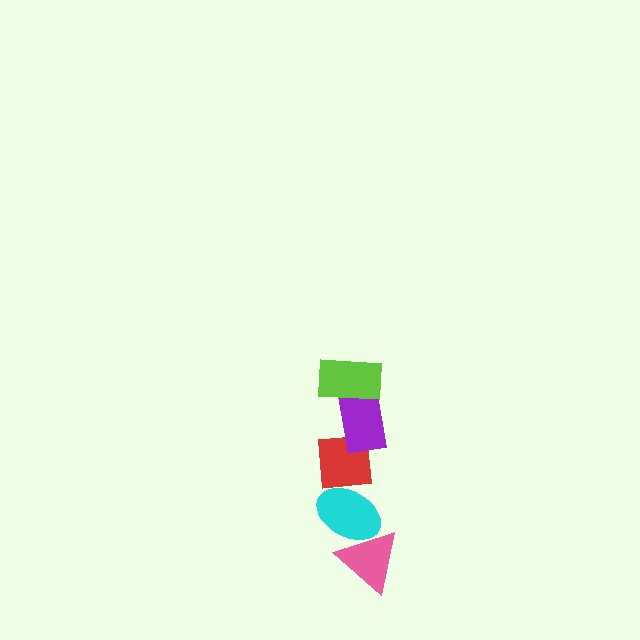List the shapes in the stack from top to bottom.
From top to bottom: the lime rectangle, the purple rectangle, the red square, the cyan ellipse, the pink triangle.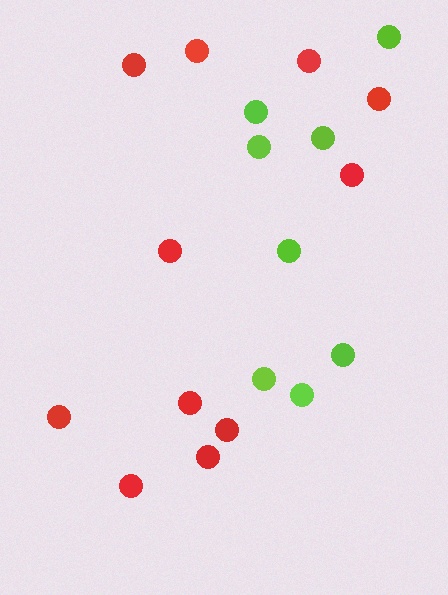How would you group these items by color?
There are 2 groups: one group of lime circles (8) and one group of red circles (11).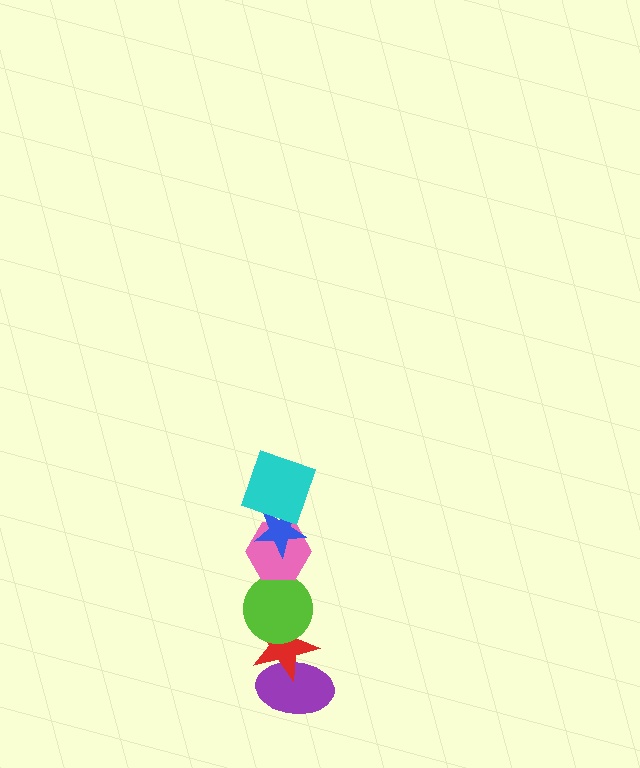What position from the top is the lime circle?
The lime circle is 4th from the top.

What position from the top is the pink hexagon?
The pink hexagon is 3rd from the top.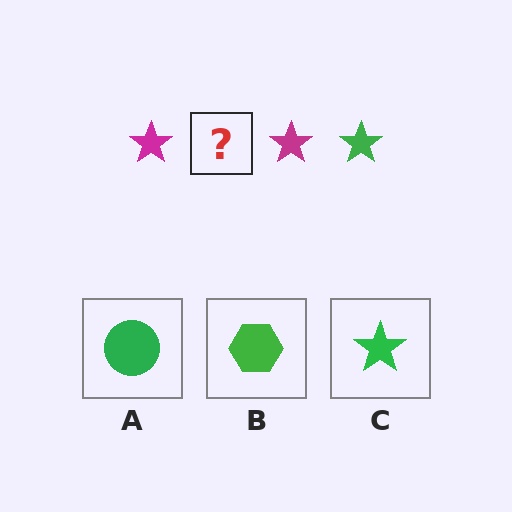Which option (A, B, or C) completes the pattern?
C.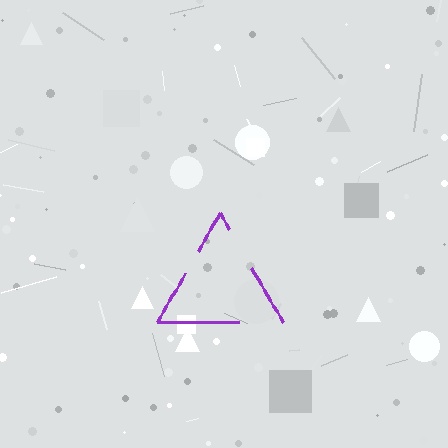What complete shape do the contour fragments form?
The contour fragments form a triangle.